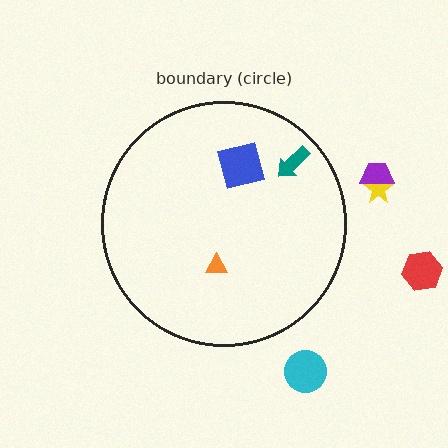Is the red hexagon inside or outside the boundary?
Outside.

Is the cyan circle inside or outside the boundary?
Outside.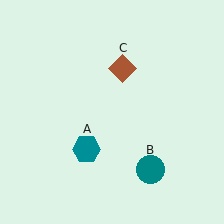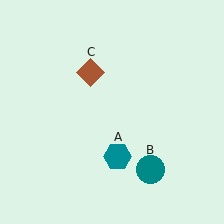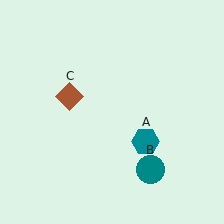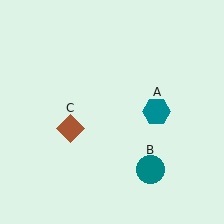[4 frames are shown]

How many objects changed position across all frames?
2 objects changed position: teal hexagon (object A), brown diamond (object C).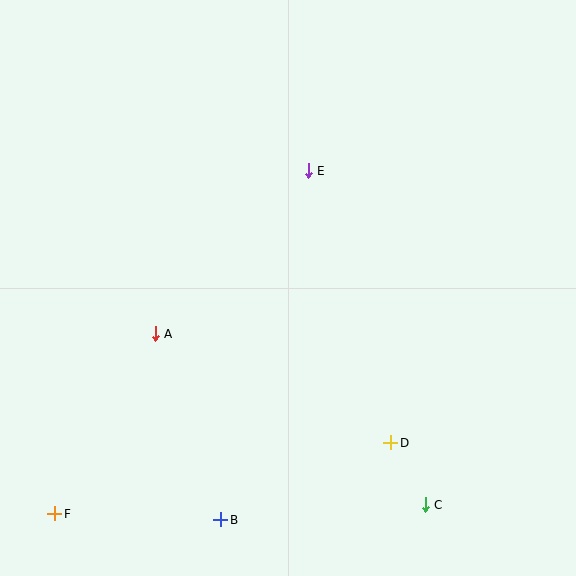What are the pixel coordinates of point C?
Point C is at (425, 505).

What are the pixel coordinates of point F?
Point F is at (55, 514).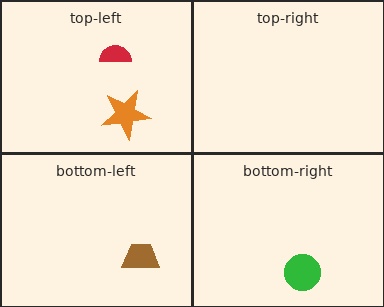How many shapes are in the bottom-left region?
1.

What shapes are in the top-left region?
The red semicircle, the orange star.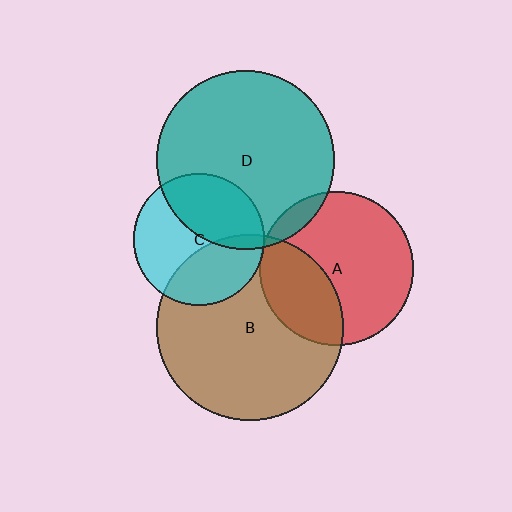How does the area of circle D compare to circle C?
Approximately 1.8 times.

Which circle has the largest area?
Circle B (brown).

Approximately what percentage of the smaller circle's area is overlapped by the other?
Approximately 40%.